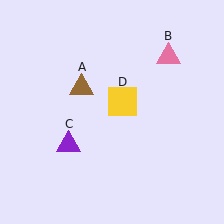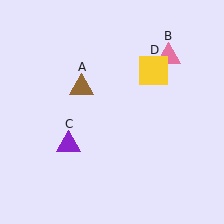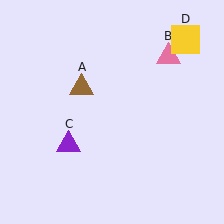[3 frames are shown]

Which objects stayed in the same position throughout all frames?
Brown triangle (object A) and pink triangle (object B) and purple triangle (object C) remained stationary.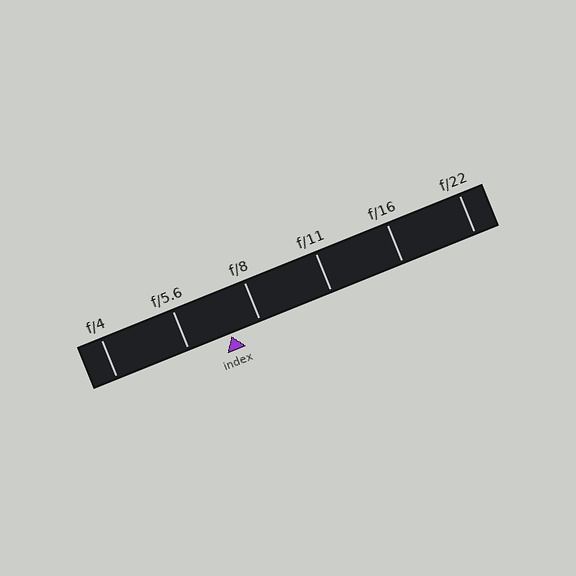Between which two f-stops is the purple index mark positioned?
The index mark is between f/5.6 and f/8.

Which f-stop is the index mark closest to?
The index mark is closest to f/8.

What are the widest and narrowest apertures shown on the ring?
The widest aperture shown is f/4 and the narrowest is f/22.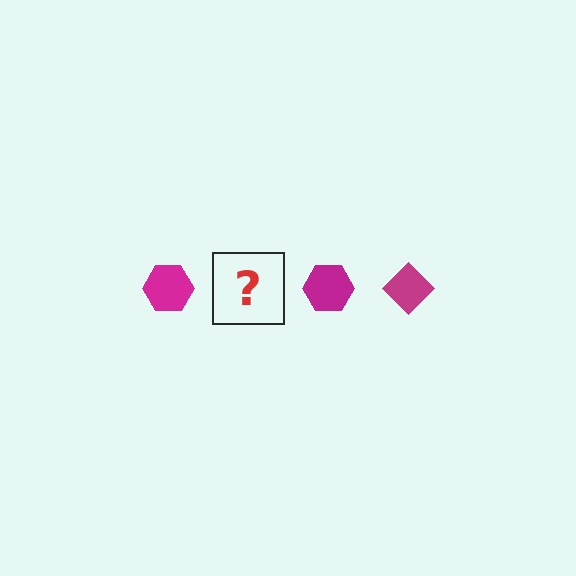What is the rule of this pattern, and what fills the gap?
The rule is that the pattern cycles through hexagon, diamond shapes in magenta. The gap should be filled with a magenta diamond.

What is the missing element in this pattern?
The missing element is a magenta diamond.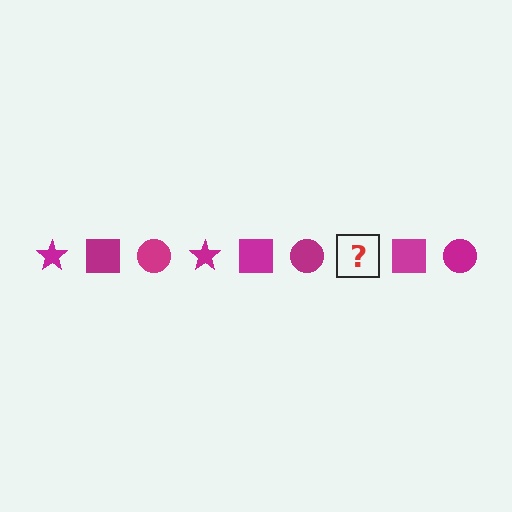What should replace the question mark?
The question mark should be replaced with a magenta star.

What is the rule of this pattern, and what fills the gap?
The rule is that the pattern cycles through star, square, circle shapes in magenta. The gap should be filled with a magenta star.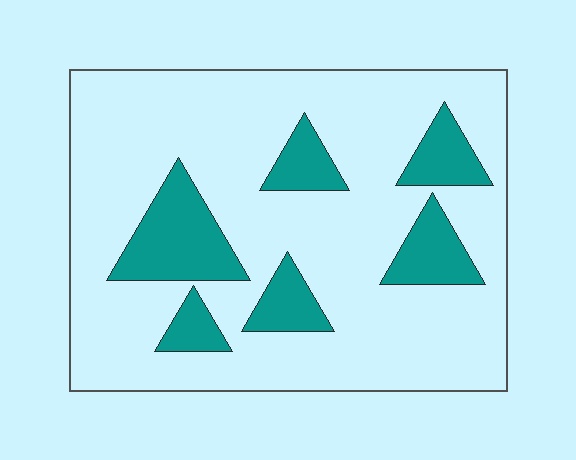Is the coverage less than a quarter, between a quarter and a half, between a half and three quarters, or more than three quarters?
Less than a quarter.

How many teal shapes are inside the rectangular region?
6.